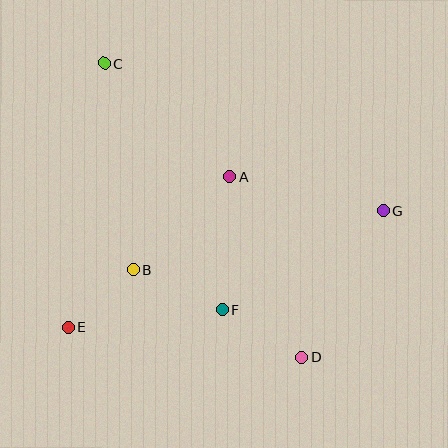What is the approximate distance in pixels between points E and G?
The distance between E and G is approximately 337 pixels.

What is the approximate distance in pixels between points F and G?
The distance between F and G is approximately 190 pixels.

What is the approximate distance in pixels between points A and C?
The distance between A and C is approximately 170 pixels.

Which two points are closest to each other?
Points B and E are closest to each other.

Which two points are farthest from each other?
Points C and D are farthest from each other.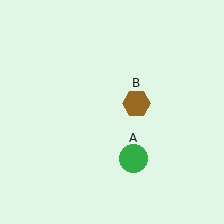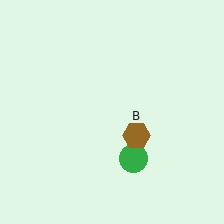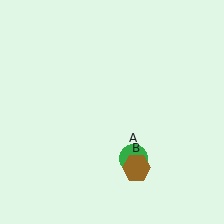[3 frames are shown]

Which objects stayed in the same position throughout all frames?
Green circle (object A) remained stationary.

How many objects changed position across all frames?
1 object changed position: brown hexagon (object B).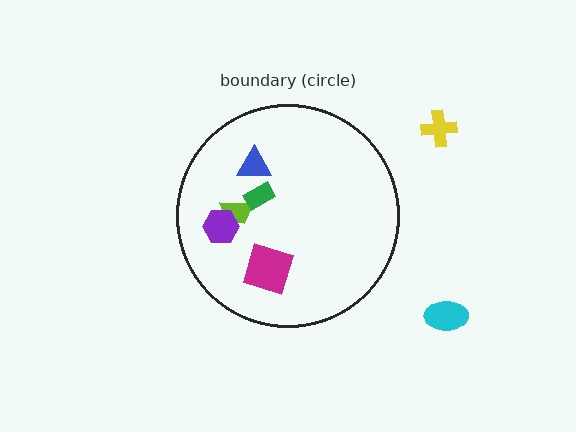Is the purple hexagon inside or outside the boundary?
Inside.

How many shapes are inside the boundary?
5 inside, 2 outside.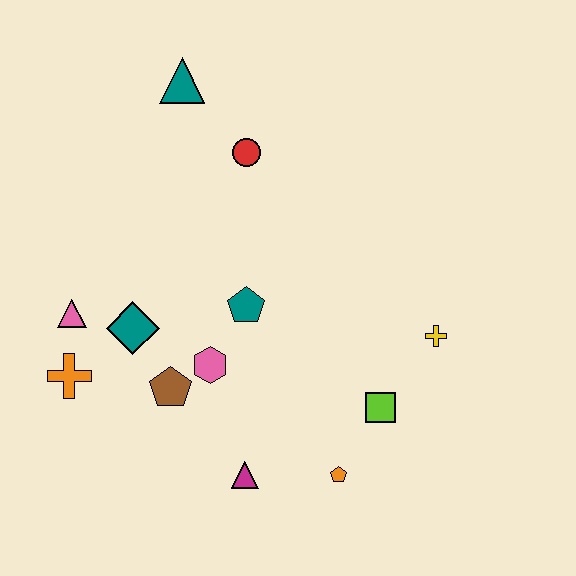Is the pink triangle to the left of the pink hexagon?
Yes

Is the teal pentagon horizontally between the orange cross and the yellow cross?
Yes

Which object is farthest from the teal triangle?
The orange pentagon is farthest from the teal triangle.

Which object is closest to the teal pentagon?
The pink hexagon is closest to the teal pentagon.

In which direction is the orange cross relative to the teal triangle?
The orange cross is below the teal triangle.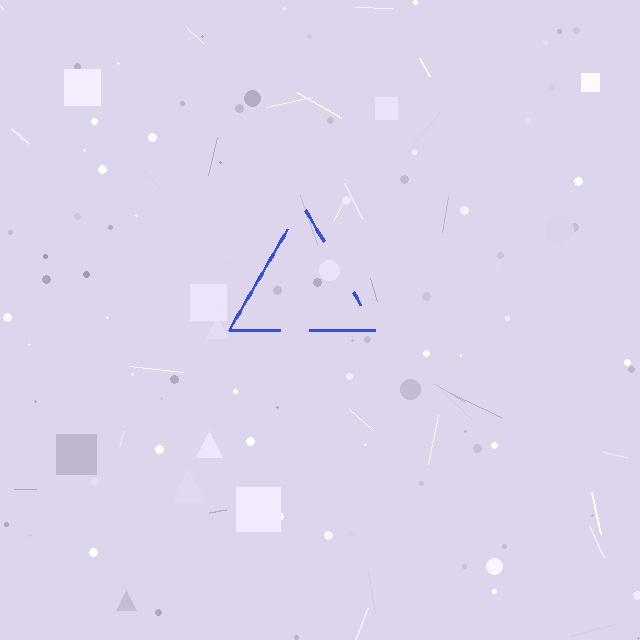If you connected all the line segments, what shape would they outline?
They would outline a triangle.